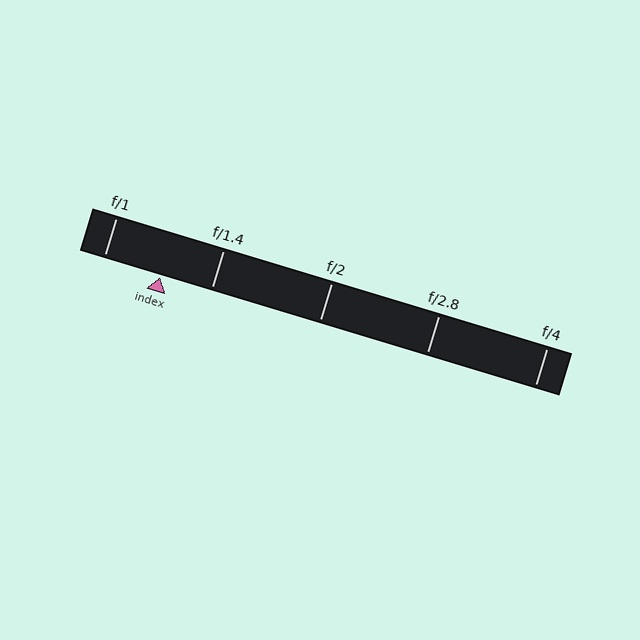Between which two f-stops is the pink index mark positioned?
The index mark is between f/1 and f/1.4.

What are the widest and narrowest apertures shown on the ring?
The widest aperture shown is f/1 and the narrowest is f/4.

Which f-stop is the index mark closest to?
The index mark is closest to f/1.4.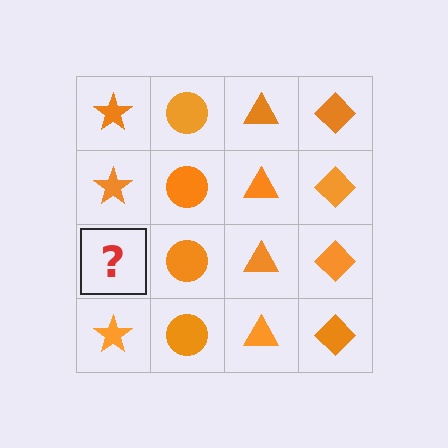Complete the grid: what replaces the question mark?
The question mark should be replaced with an orange star.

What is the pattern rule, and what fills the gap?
The rule is that each column has a consistent shape. The gap should be filled with an orange star.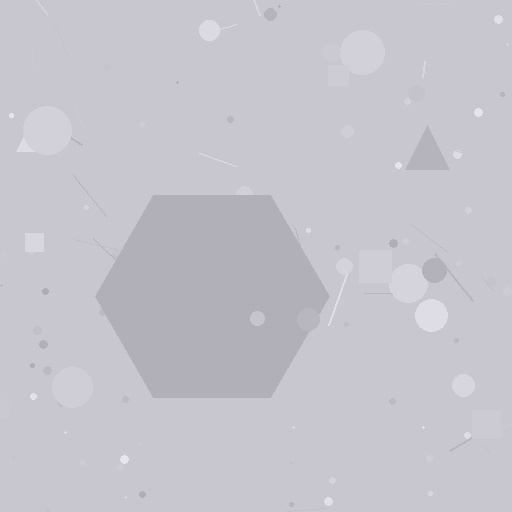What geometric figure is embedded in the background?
A hexagon is embedded in the background.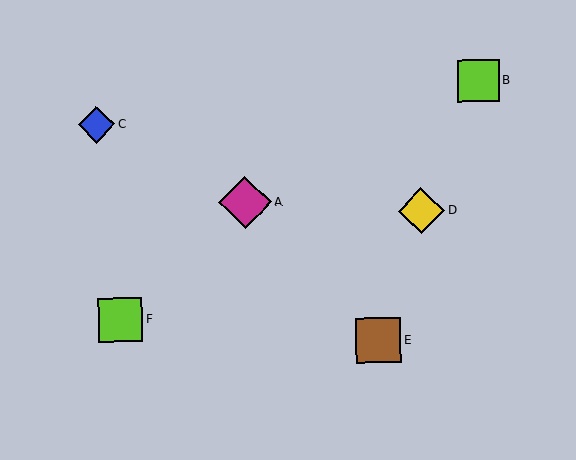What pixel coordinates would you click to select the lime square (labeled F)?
Click at (121, 320) to select the lime square F.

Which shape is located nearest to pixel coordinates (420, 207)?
The yellow diamond (labeled D) at (422, 211) is nearest to that location.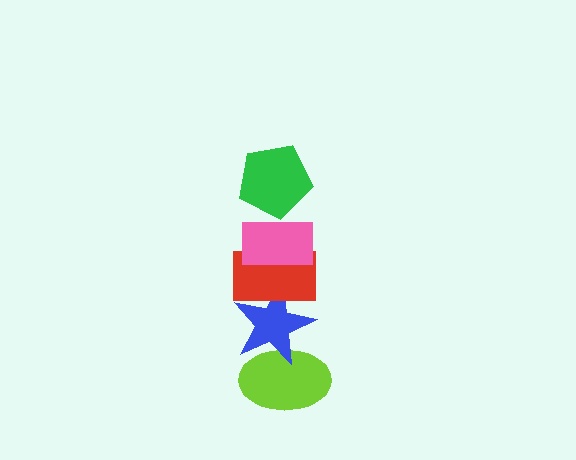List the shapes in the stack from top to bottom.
From top to bottom: the green pentagon, the pink rectangle, the red rectangle, the blue star, the lime ellipse.